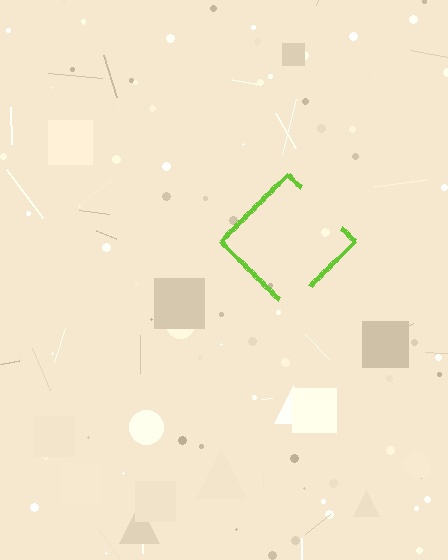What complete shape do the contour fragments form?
The contour fragments form a diamond.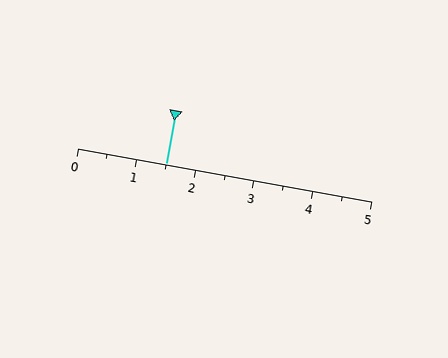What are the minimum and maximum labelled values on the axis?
The axis runs from 0 to 5.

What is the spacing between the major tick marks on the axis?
The major ticks are spaced 1 apart.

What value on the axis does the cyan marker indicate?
The marker indicates approximately 1.5.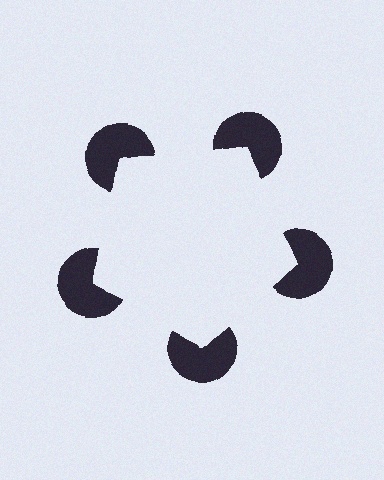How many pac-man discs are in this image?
There are 5 — one at each vertex of the illusory pentagon.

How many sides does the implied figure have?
5 sides.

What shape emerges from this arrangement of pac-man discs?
An illusory pentagon — its edges are inferred from the aligned wedge cuts in the pac-man discs, not physically drawn.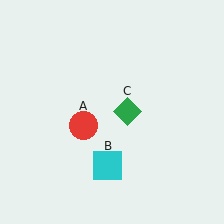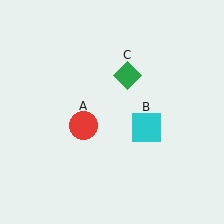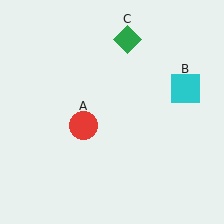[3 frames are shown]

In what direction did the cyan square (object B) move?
The cyan square (object B) moved up and to the right.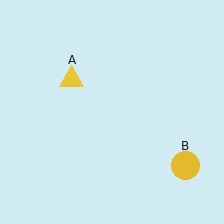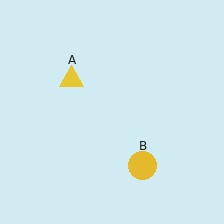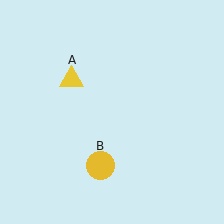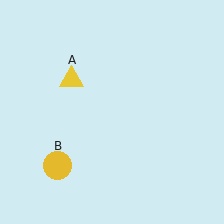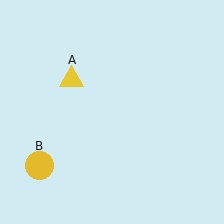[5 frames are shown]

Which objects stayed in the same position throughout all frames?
Yellow triangle (object A) remained stationary.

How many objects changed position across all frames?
1 object changed position: yellow circle (object B).